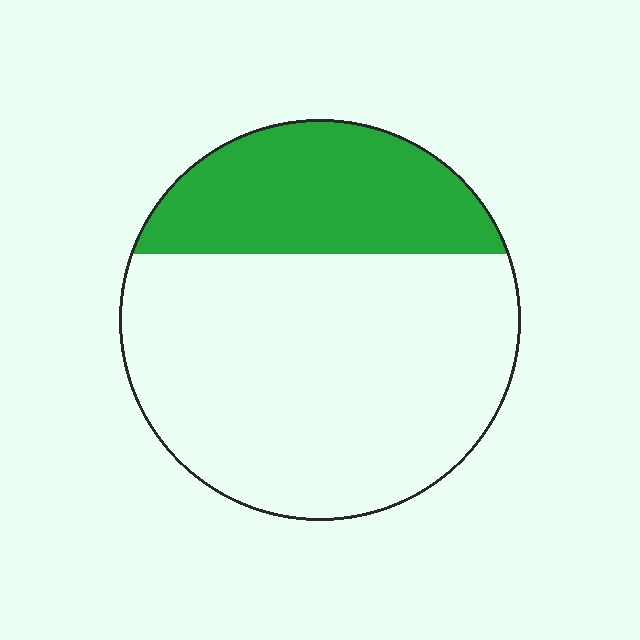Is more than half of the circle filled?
No.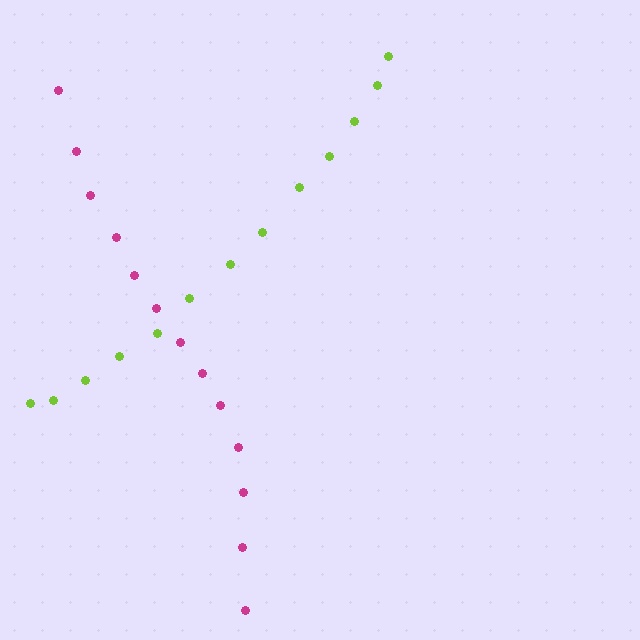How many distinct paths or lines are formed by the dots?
There are 2 distinct paths.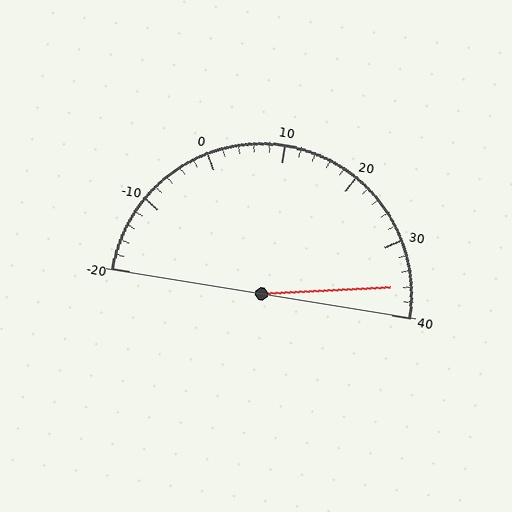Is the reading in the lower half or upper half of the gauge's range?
The reading is in the upper half of the range (-20 to 40).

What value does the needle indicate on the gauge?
The needle indicates approximately 36.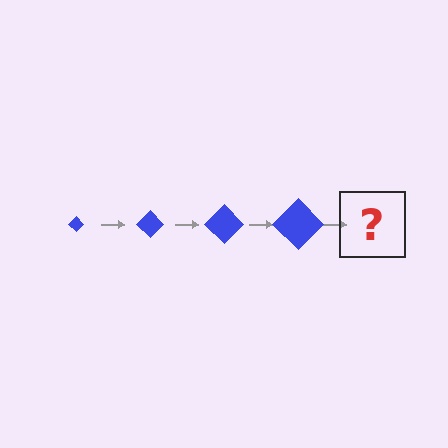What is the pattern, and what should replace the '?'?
The pattern is that the diamond gets progressively larger each step. The '?' should be a blue diamond, larger than the previous one.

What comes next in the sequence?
The next element should be a blue diamond, larger than the previous one.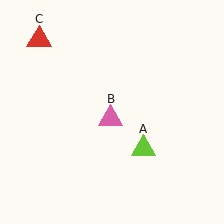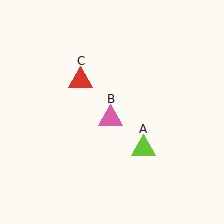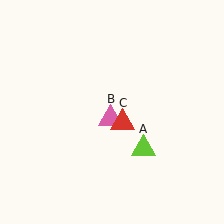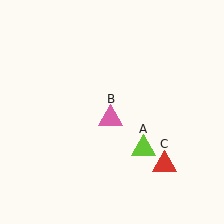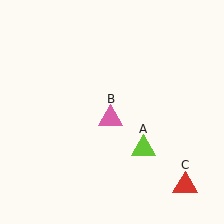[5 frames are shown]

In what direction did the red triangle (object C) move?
The red triangle (object C) moved down and to the right.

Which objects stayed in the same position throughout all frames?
Lime triangle (object A) and pink triangle (object B) remained stationary.